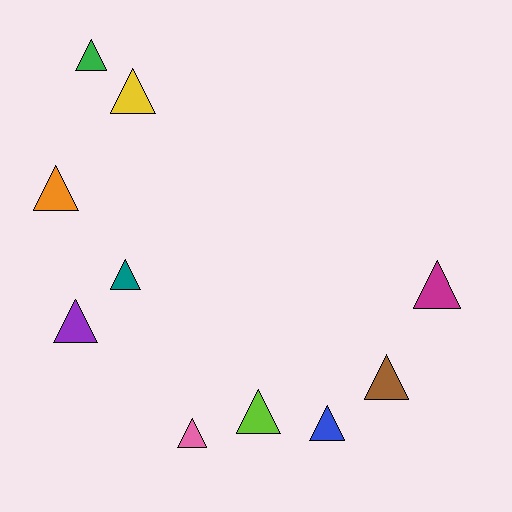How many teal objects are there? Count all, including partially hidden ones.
There is 1 teal object.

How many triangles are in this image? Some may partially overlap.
There are 10 triangles.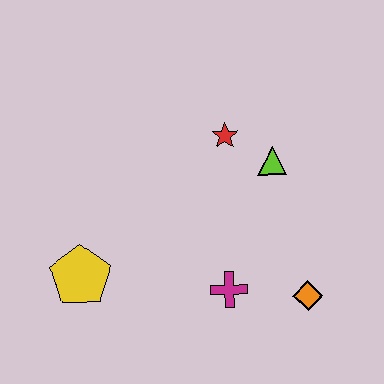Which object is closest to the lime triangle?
The red star is closest to the lime triangle.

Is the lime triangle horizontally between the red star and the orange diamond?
Yes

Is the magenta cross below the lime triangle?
Yes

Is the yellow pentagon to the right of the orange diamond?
No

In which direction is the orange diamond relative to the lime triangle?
The orange diamond is below the lime triangle.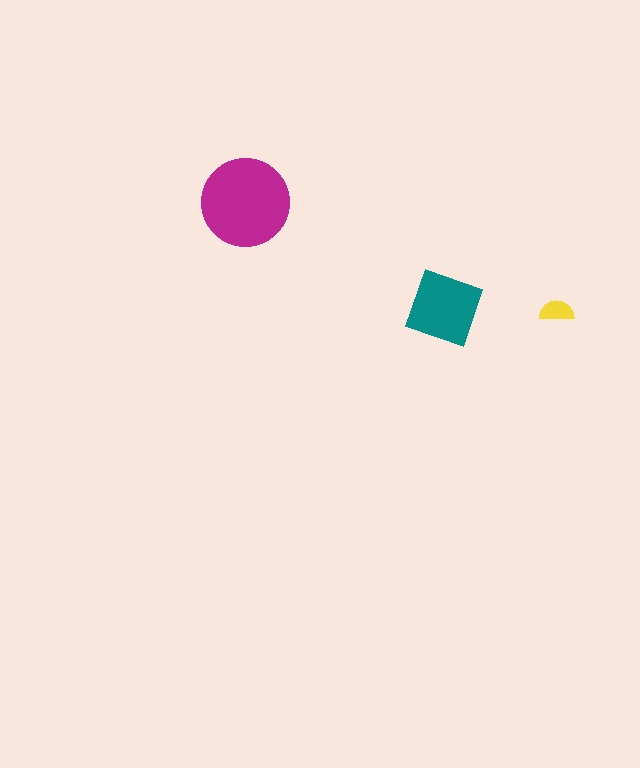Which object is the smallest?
The yellow semicircle.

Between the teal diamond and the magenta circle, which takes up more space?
The magenta circle.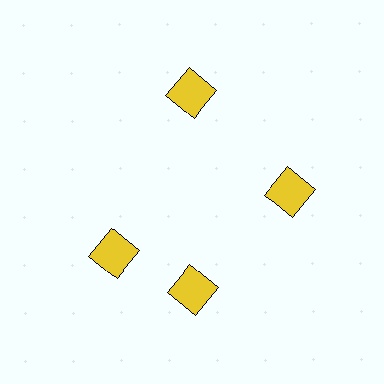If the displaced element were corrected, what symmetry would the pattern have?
It would have 4-fold rotational symmetry — the pattern would map onto itself every 90 degrees.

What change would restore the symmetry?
The symmetry would be restored by rotating it back into even spacing with its neighbors so that all 4 squares sit at equal angles and equal distance from the center.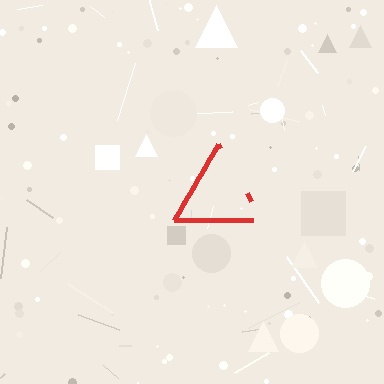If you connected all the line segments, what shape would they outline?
They would outline a triangle.